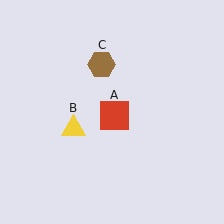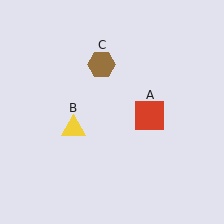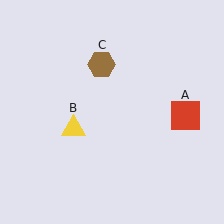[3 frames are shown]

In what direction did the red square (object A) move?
The red square (object A) moved right.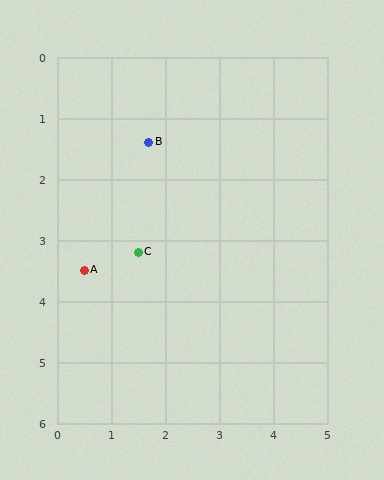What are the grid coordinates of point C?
Point C is at approximately (1.5, 3.2).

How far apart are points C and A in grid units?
Points C and A are about 1.0 grid units apart.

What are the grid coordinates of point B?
Point B is at approximately (1.7, 1.4).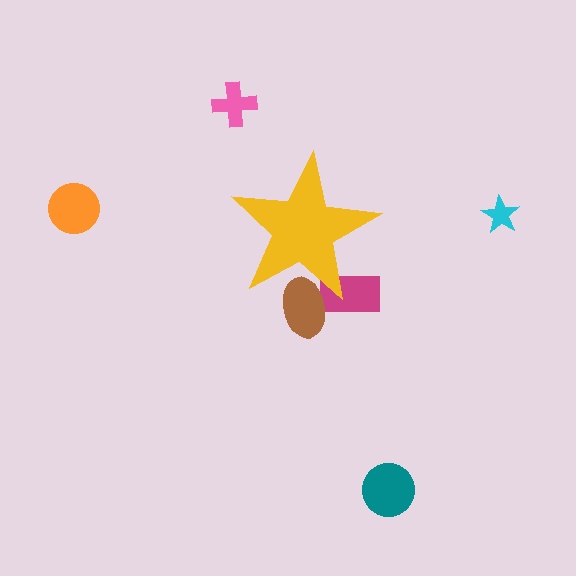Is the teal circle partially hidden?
No, the teal circle is fully visible.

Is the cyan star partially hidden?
No, the cyan star is fully visible.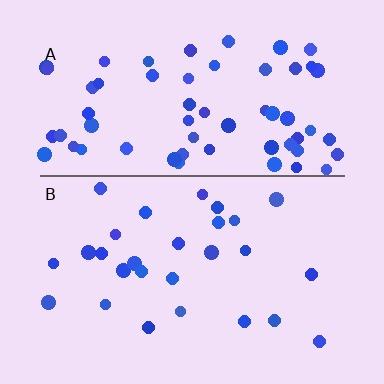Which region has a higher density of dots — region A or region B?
A (the top).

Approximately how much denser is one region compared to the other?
Approximately 2.3× — region A over region B.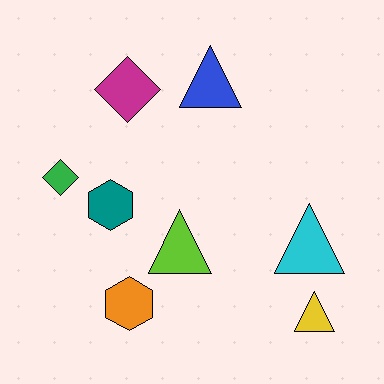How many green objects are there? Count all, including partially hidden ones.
There is 1 green object.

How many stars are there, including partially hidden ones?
There are no stars.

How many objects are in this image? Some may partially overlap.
There are 8 objects.